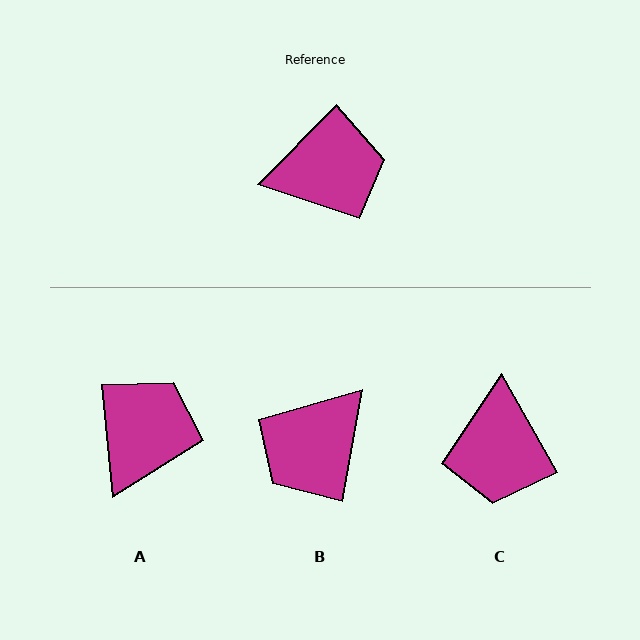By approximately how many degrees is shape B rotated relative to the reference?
Approximately 146 degrees clockwise.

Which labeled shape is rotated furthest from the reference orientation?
B, about 146 degrees away.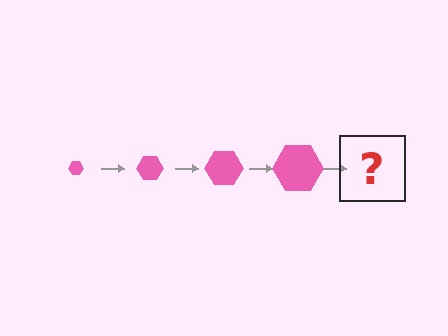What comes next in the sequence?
The next element should be a pink hexagon, larger than the previous one.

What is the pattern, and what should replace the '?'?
The pattern is that the hexagon gets progressively larger each step. The '?' should be a pink hexagon, larger than the previous one.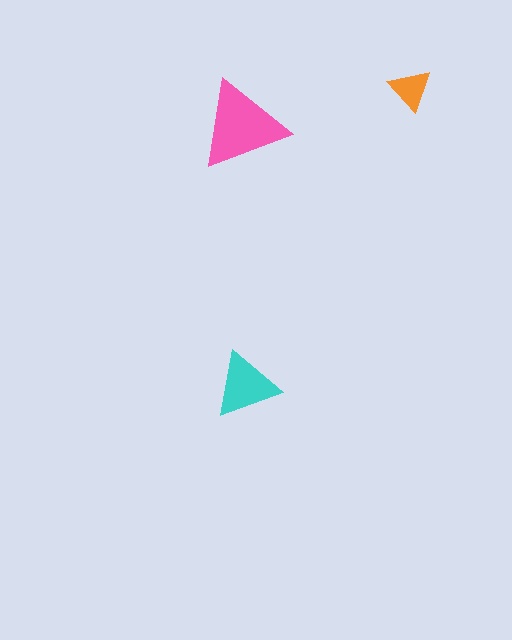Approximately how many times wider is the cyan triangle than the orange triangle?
About 1.5 times wider.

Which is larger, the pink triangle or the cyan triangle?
The pink one.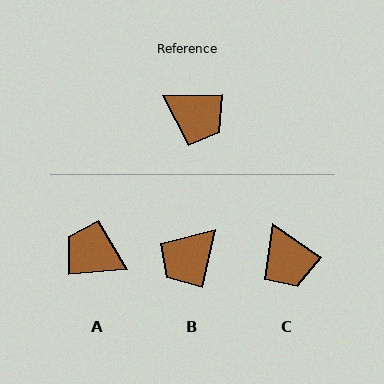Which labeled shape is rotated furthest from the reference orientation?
A, about 176 degrees away.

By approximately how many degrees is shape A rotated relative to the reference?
Approximately 176 degrees clockwise.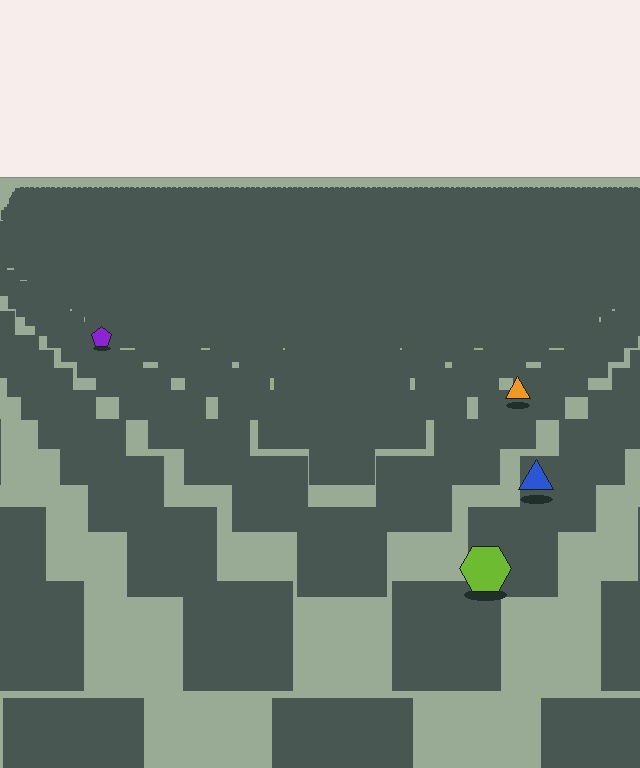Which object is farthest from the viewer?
The purple pentagon is farthest from the viewer. It appears smaller and the ground texture around it is denser.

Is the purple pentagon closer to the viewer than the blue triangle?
No. The blue triangle is closer — you can tell from the texture gradient: the ground texture is coarser near it.